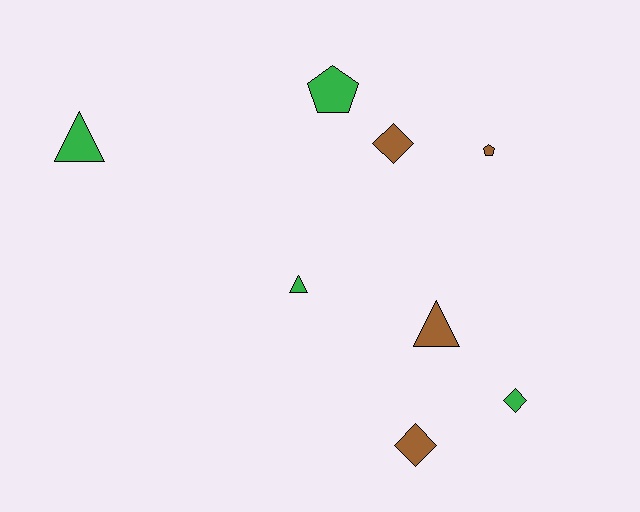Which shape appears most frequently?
Triangle, with 3 objects.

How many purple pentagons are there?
There are no purple pentagons.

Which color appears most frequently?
Brown, with 4 objects.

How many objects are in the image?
There are 8 objects.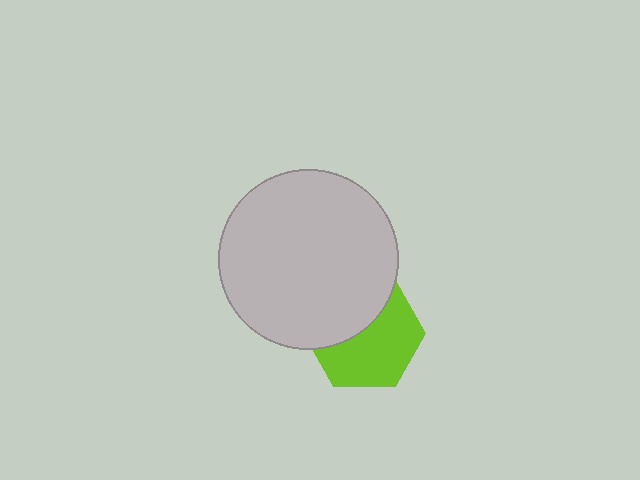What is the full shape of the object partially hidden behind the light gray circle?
The partially hidden object is a lime hexagon.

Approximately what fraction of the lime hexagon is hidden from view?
Roughly 41% of the lime hexagon is hidden behind the light gray circle.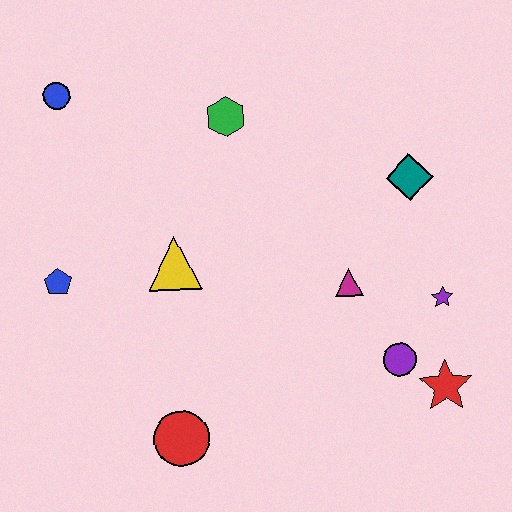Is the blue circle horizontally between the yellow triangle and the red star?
No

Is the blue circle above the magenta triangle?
Yes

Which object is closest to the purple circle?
The red star is closest to the purple circle.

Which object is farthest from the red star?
The blue circle is farthest from the red star.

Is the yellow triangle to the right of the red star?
No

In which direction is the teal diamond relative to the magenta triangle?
The teal diamond is above the magenta triangle.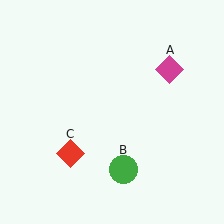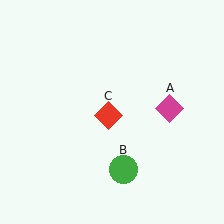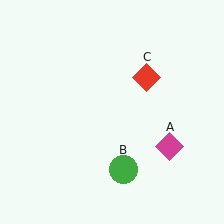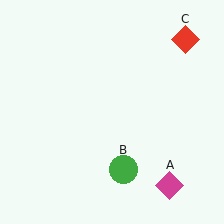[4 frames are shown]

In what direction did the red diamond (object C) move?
The red diamond (object C) moved up and to the right.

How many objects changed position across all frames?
2 objects changed position: magenta diamond (object A), red diamond (object C).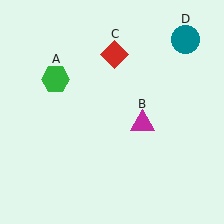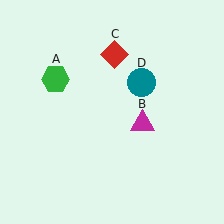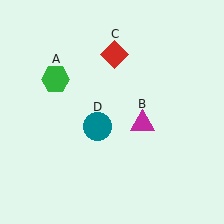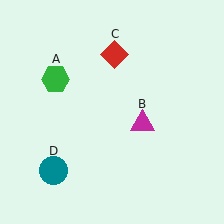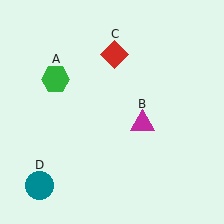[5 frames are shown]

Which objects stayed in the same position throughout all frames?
Green hexagon (object A) and magenta triangle (object B) and red diamond (object C) remained stationary.